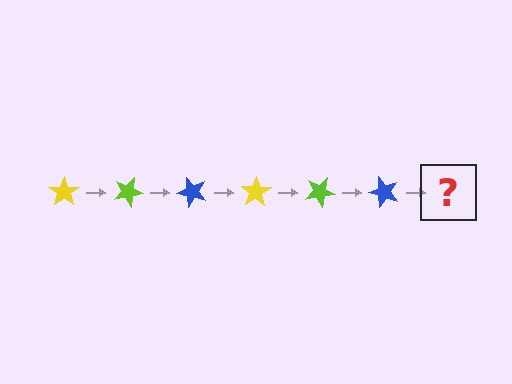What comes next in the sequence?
The next element should be a yellow star, rotated 150 degrees from the start.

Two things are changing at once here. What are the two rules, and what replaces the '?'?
The two rules are that it rotates 25 degrees each step and the color cycles through yellow, lime, and blue. The '?' should be a yellow star, rotated 150 degrees from the start.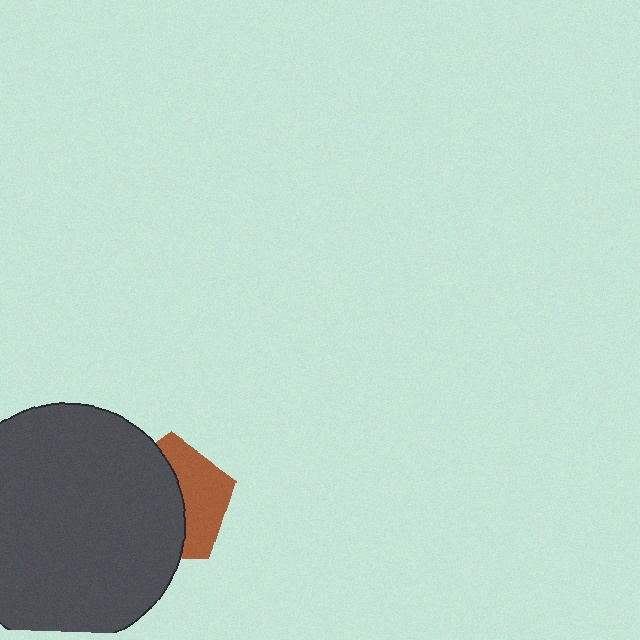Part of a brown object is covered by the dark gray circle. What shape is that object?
It is a pentagon.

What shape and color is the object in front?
The object in front is a dark gray circle.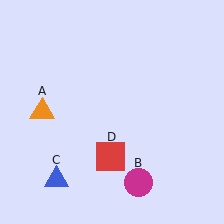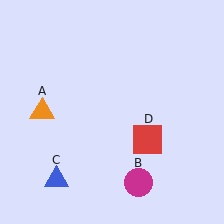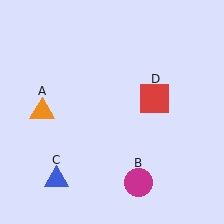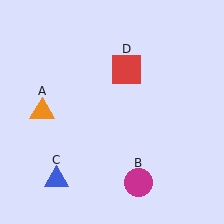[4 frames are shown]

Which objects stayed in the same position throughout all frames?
Orange triangle (object A) and magenta circle (object B) and blue triangle (object C) remained stationary.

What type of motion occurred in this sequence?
The red square (object D) rotated counterclockwise around the center of the scene.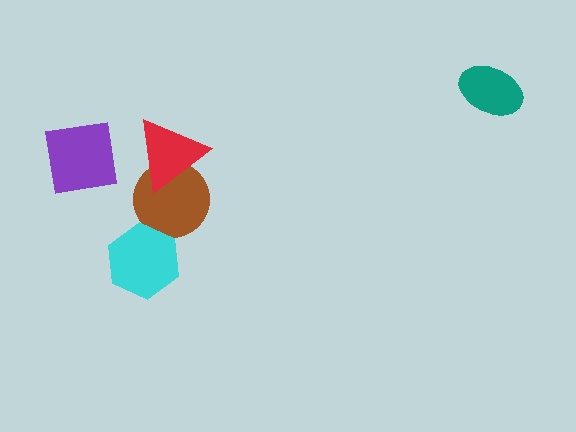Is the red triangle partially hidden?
No, no other shape covers it.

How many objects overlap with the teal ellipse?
0 objects overlap with the teal ellipse.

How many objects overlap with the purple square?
0 objects overlap with the purple square.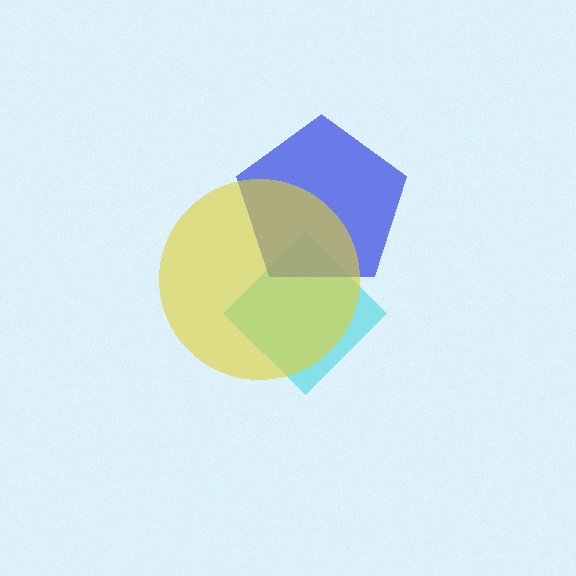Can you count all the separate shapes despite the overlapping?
Yes, there are 3 separate shapes.